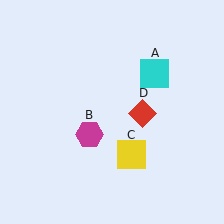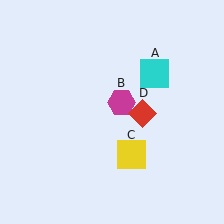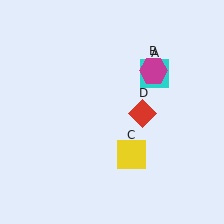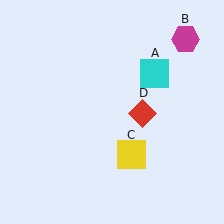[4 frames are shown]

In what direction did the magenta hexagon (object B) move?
The magenta hexagon (object B) moved up and to the right.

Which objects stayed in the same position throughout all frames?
Cyan square (object A) and yellow square (object C) and red diamond (object D) remained stationary.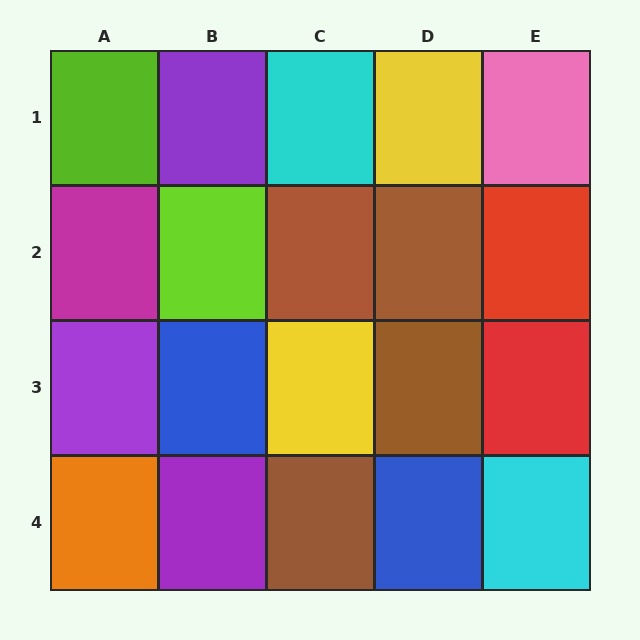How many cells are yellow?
2 cells are yellow.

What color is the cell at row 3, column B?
Blue.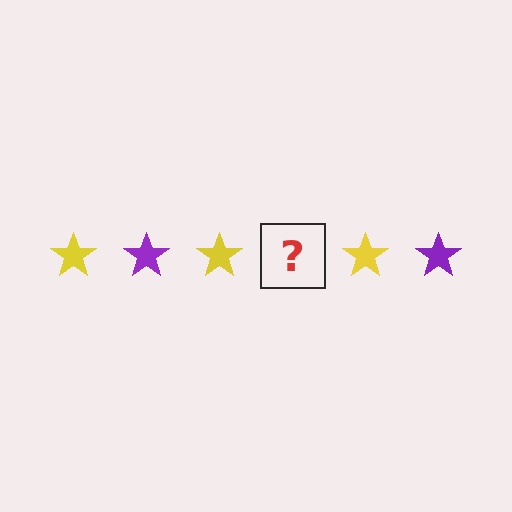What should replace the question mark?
The question mark should be replaced with a purple star.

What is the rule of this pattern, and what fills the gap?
The rule is that the pattern cycles through yellow, purple stars. The gap should be filled with a purple star.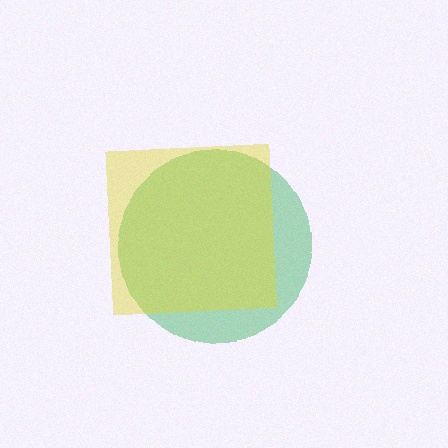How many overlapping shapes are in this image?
There are 2 overlapping shapes in the image.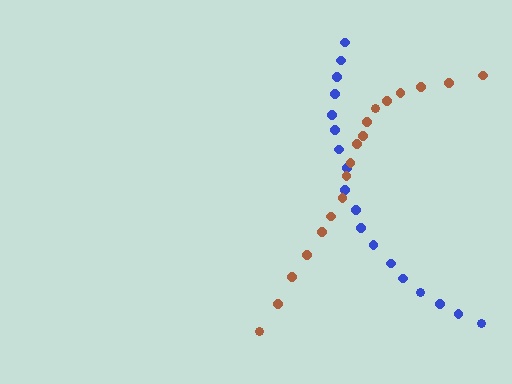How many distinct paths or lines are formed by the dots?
There are 2 distinct paths.